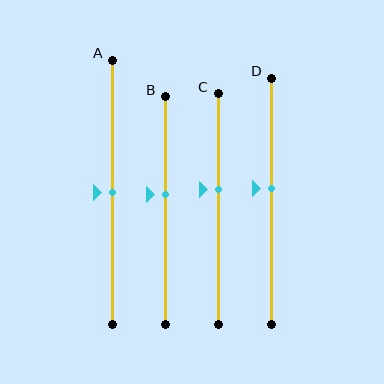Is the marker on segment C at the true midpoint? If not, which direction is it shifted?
No, the marker on segment C is shifted upward by about 9% of the segment length.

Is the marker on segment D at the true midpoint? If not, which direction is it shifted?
No, the marker on segment D is shifted upward by about 5% of the segment length.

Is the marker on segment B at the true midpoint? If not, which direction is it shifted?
No, the marker on segment B is shifted upward by about 7% of the segment length.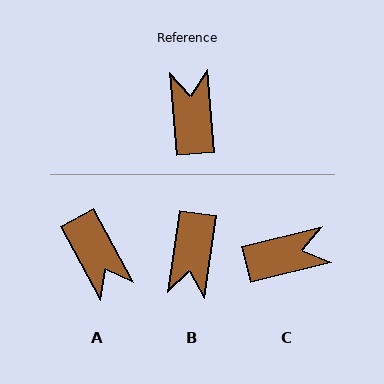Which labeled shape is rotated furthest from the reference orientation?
B, about 167 degrees away.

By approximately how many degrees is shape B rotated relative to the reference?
Approximately 167 degrees counter-clockwise.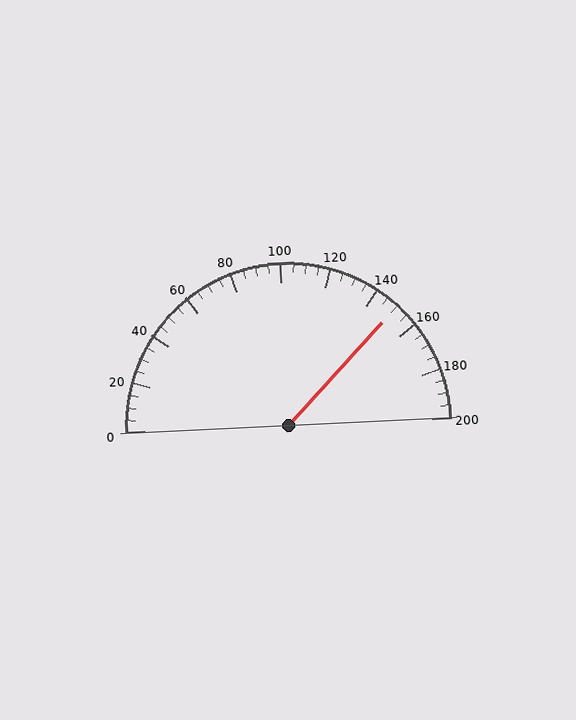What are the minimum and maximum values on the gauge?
The gauge ranges from 0 to 200.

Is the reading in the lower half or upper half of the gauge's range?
The reading is in the upper half of the range (0 to 200).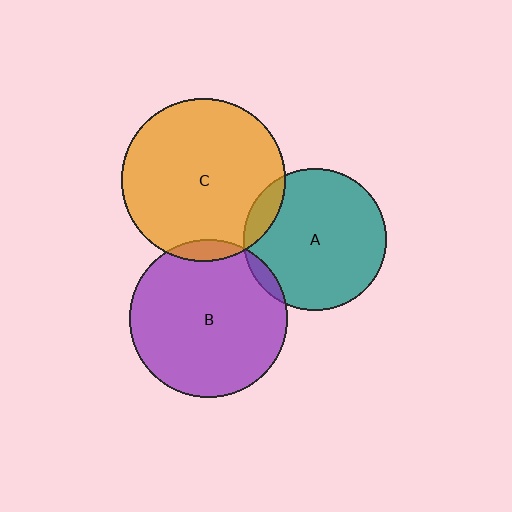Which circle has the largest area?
Circle C (orange).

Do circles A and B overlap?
Yes.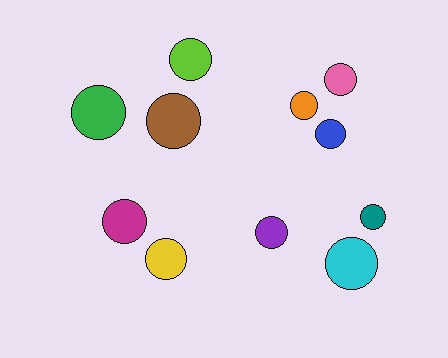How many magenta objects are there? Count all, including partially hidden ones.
There is 1 magenta object.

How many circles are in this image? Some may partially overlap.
There are 11 circles.